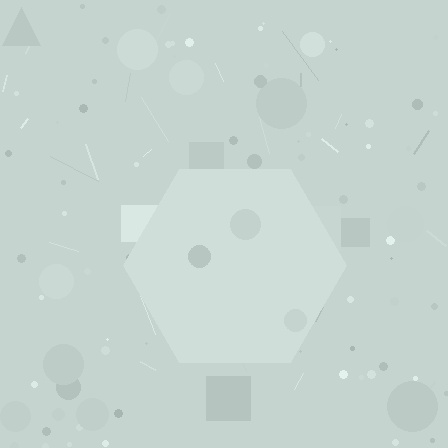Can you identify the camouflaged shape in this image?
The camouflaged shape is a hexagon.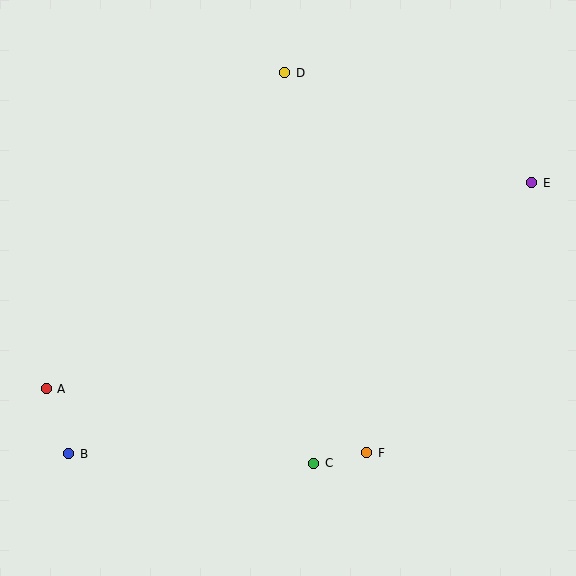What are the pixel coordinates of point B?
Point B is at (69, 454).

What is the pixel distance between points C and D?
The distance between C and D is 391 pixels.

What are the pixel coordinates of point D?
Point D is at (285, 73).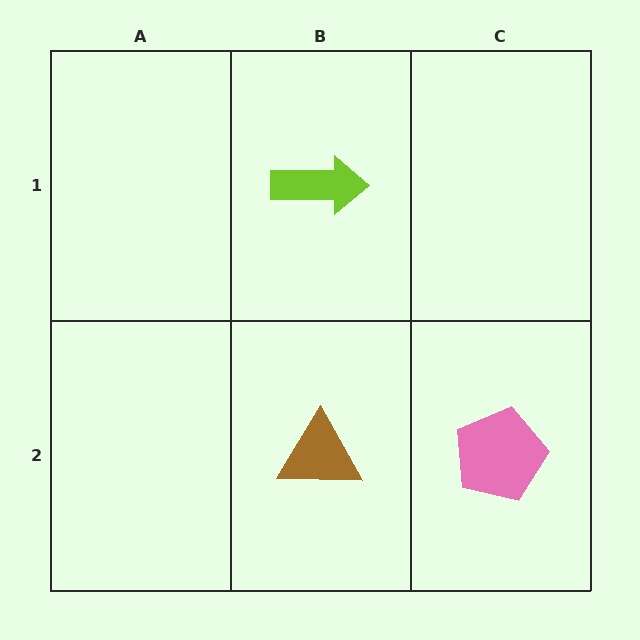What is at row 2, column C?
A pink pentagon.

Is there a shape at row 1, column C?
No, that cell is empty.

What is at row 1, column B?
A lime arrow.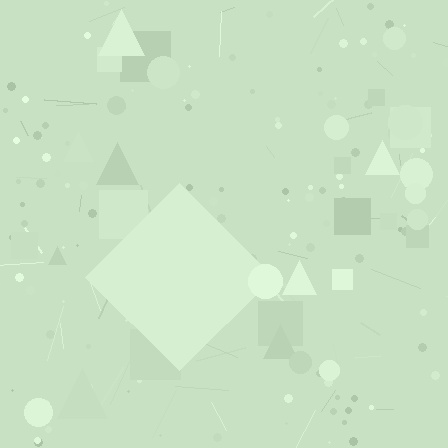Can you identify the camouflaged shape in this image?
The camouflaged shape is a diamond.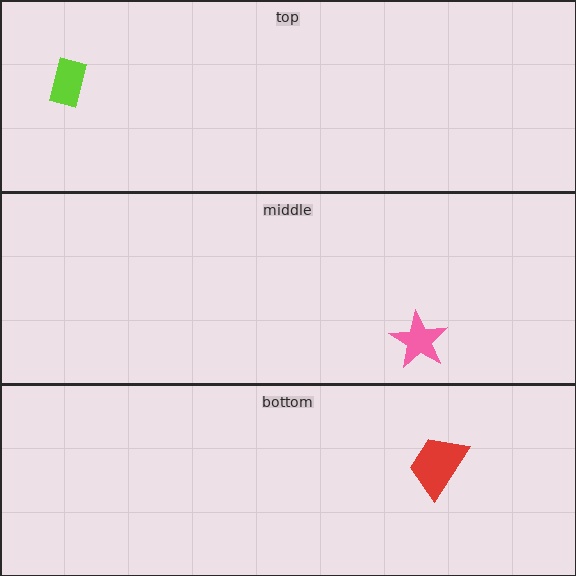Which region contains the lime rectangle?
The top region.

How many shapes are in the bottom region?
1.